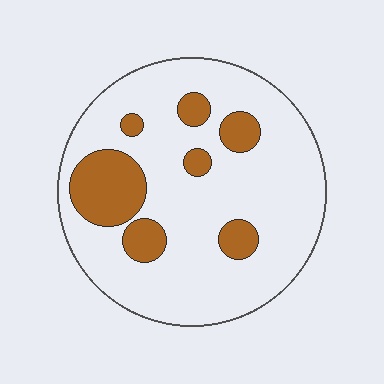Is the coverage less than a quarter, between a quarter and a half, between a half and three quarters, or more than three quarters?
Less than a quarter.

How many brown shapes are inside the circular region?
7.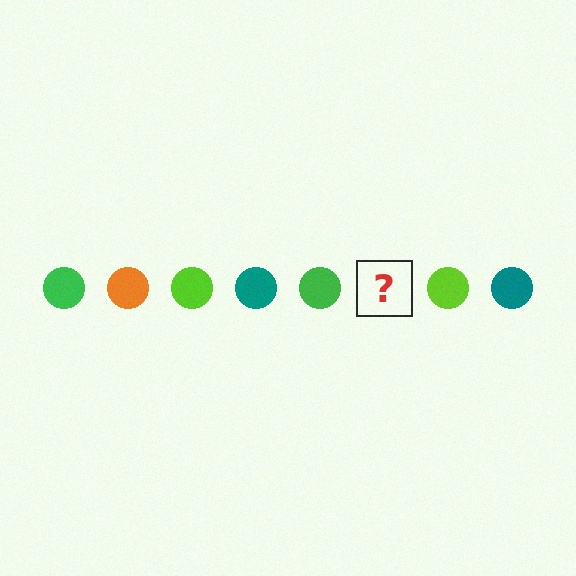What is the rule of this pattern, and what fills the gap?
The rule is that the pattern cycles through green, orange, lime, teal circles. The gap should be filled with an orange circle.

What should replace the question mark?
The question mark should be replaced with an orange circle.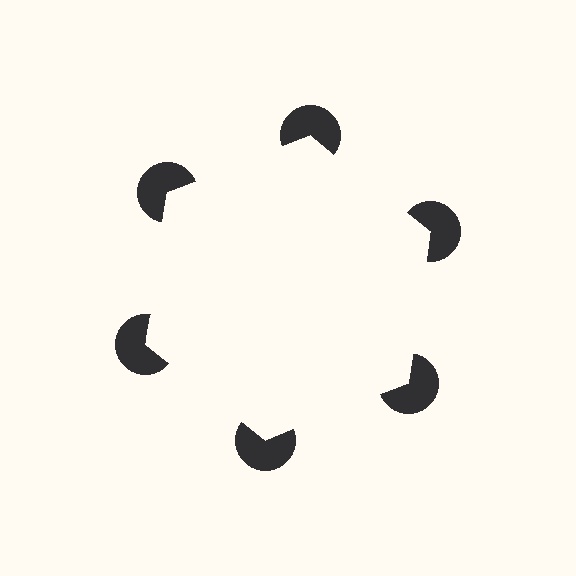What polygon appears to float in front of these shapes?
An illusory hexagon — its edges are inferred from the aligned wedge cuts in the pac-man discs, not physically drawn.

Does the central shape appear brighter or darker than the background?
It typically appears slightly brighter than the background, even though no actual brightness change is drawn.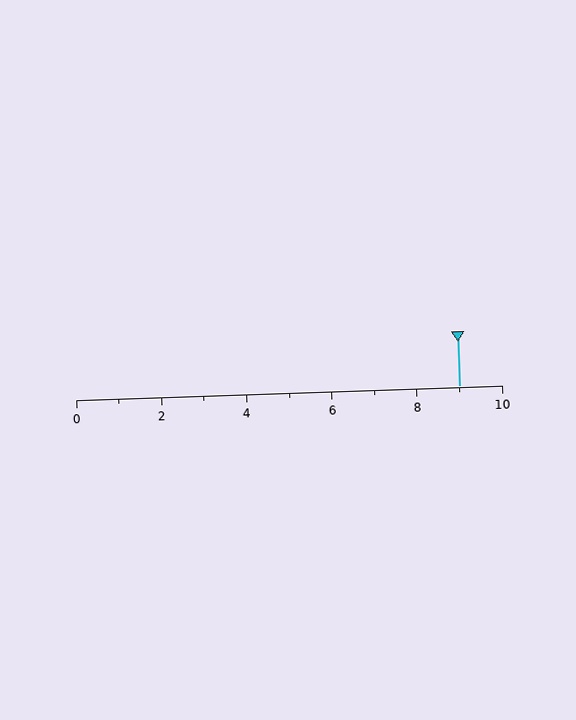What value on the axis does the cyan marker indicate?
The marker indicates approximately 9.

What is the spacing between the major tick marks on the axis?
The major ticks are spaced 2 apart.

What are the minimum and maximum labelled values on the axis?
The axis runs from 0 to 10.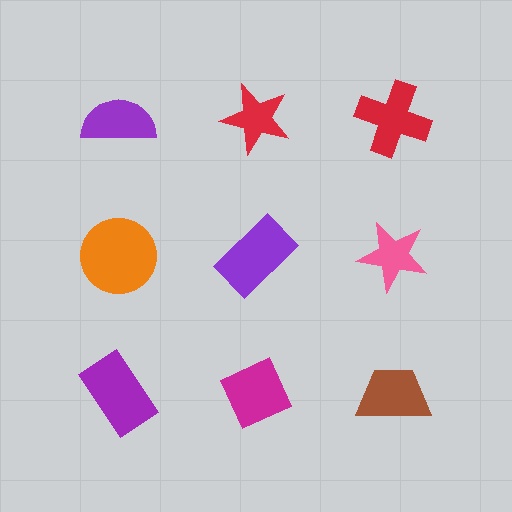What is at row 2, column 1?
An orange circle.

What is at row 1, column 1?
A purple semicircle.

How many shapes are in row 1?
3 shapes.